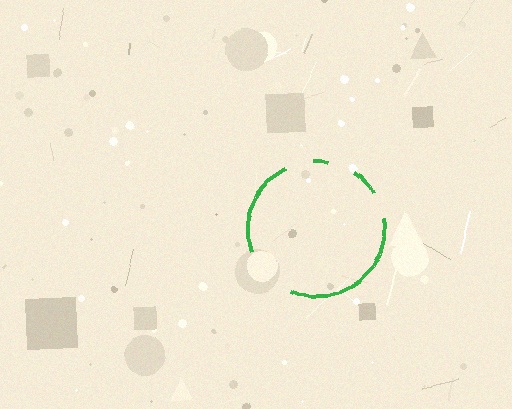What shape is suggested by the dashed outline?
The dashed outline suggests a circle.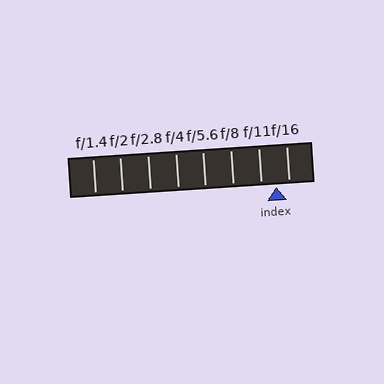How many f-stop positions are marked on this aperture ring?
There are 8 f-stop positions marked.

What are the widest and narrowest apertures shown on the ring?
The widest aperture shown is f/1.4 and the narrowest is f/16.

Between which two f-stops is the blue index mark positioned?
The index mark is between f/11 and f/16.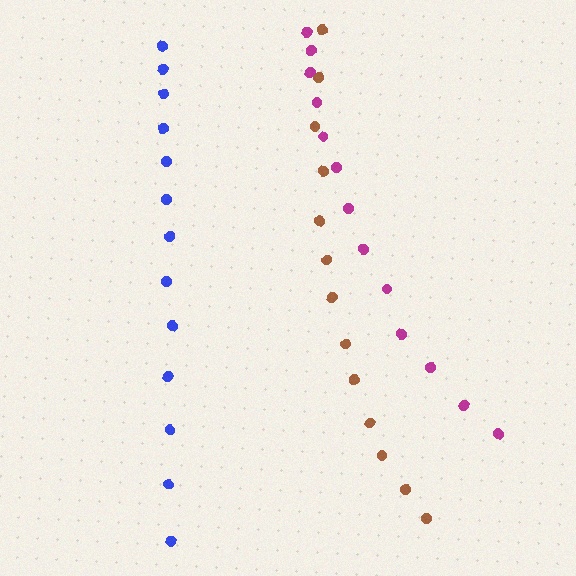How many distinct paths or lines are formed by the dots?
There are 3 distinct paths.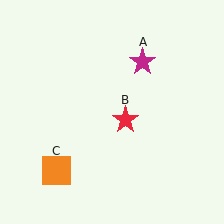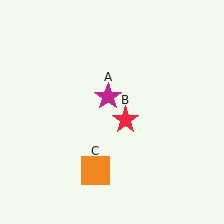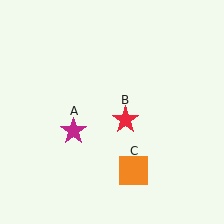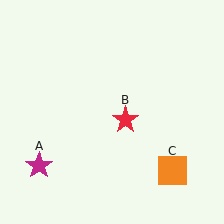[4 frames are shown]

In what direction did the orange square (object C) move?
The orange square (object C) moved right.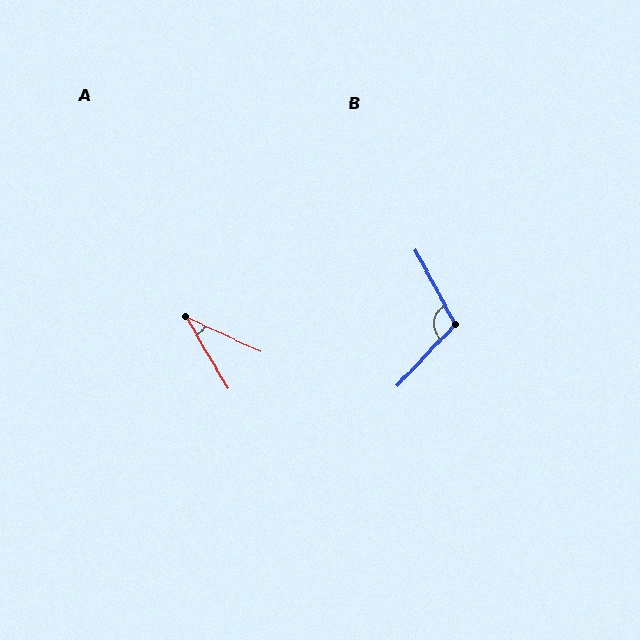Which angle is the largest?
B, at approximately 108 degrees.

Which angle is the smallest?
A, at approximately 35 degrees.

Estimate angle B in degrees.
Approximately 108 degrees.